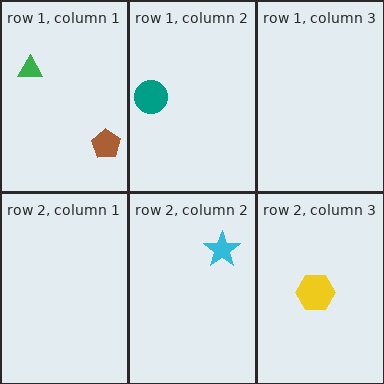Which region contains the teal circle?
The row 1, column 2 region.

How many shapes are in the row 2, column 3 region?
1.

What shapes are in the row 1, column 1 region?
The green triangle, the brown pentagon.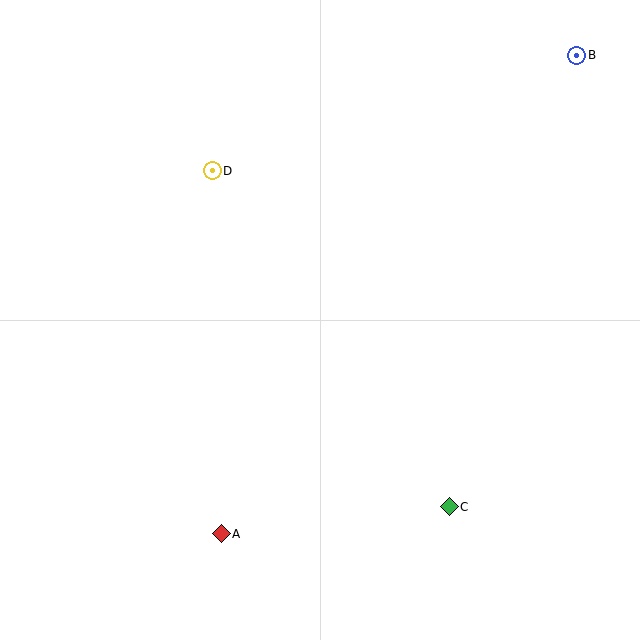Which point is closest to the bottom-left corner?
Point A is closest to the bottom-left corner.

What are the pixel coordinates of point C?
Point C is at (449, 507).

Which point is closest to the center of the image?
Point D at (212, 171) is closest to the center.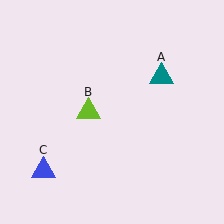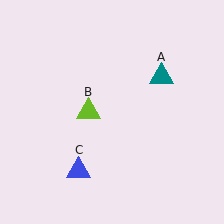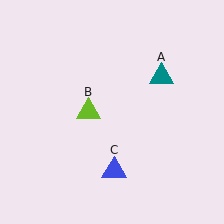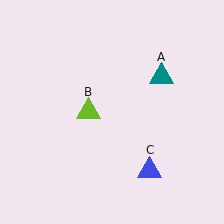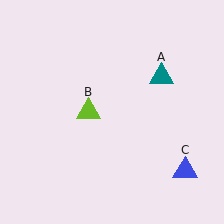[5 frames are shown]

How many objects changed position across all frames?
1 object changed position: blue triangle (object C).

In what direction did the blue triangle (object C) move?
The blue triangle (object C) moved right.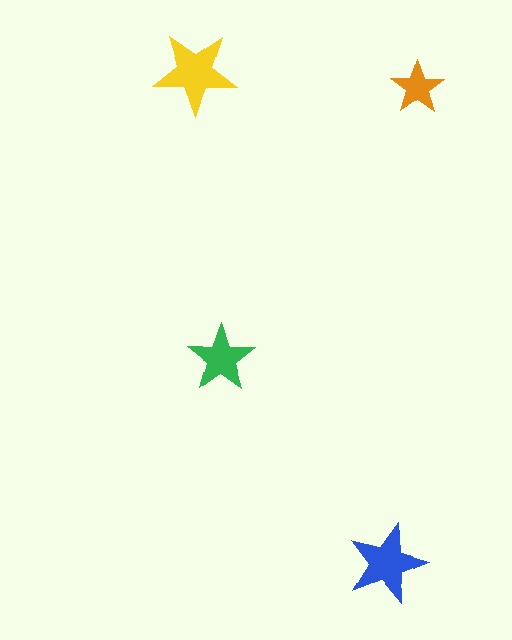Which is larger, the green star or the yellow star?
The yellow one.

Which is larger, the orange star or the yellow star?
The yellow one.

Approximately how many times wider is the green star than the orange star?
About 1.5 times wider.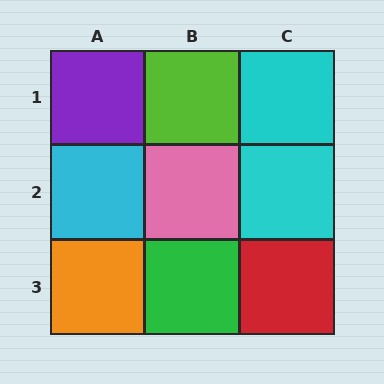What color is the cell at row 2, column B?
Pink.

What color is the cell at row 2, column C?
Cyan.